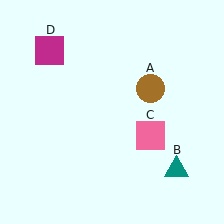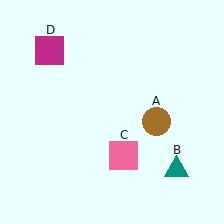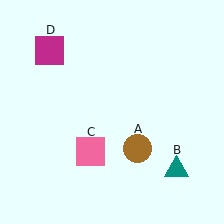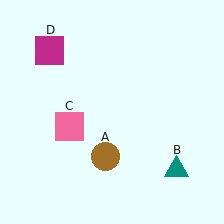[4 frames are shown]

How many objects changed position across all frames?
2 objects changed position: brown circle (object A), pink square (object C).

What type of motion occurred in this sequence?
The brown circle (object A), pink square (object C) rotated clockwise around the center of the scene.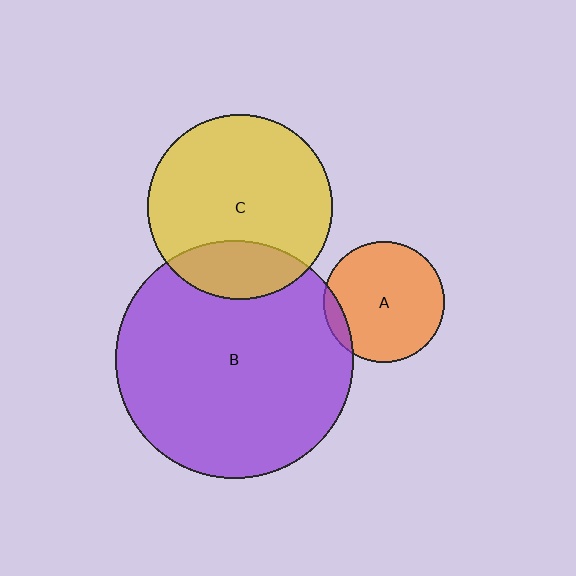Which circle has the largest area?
Circle B (purple).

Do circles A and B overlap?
Yes.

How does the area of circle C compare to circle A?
Approximately 2.3 times.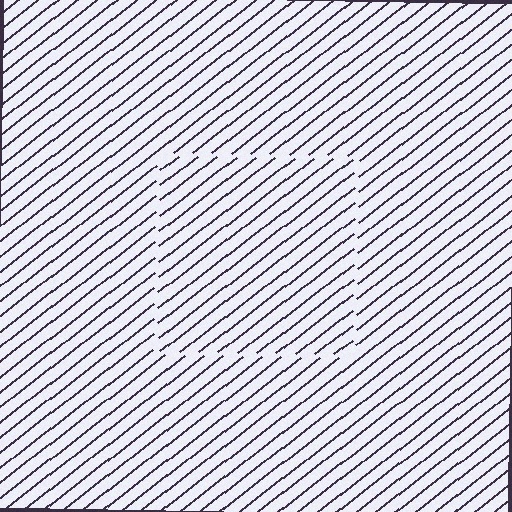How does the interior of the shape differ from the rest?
The interior of the shape contains the same grating, shifted by half a period — the contour is defined by the phase discontinuity where line-ends from the inner and outer gratings abut.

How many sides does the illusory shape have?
4 sides — the line-ends trace a square.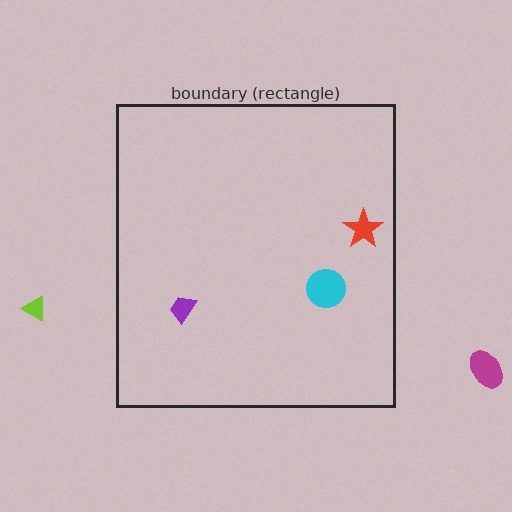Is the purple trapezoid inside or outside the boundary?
Inside.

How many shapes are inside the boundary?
3 inside, 2 outside.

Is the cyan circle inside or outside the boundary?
Inside.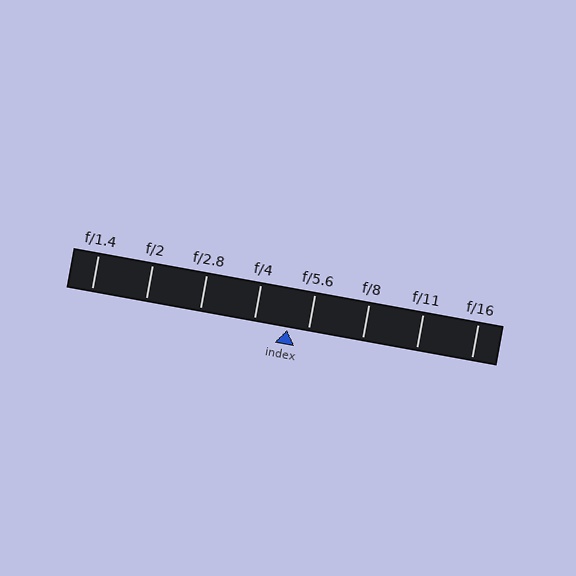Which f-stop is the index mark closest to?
The index mark is closest to f/5.6.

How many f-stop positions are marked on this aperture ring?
There are 8 f-stop positions marked.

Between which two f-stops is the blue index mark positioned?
The index mark is between f/4 and f/5.6.